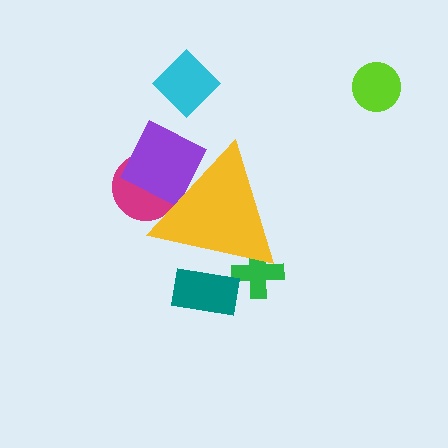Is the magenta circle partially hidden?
Yes, the magenta circle is partially hidden behind the yellow triangle.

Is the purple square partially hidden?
Yes, the purple square is partially hidden behind the yellow triangle.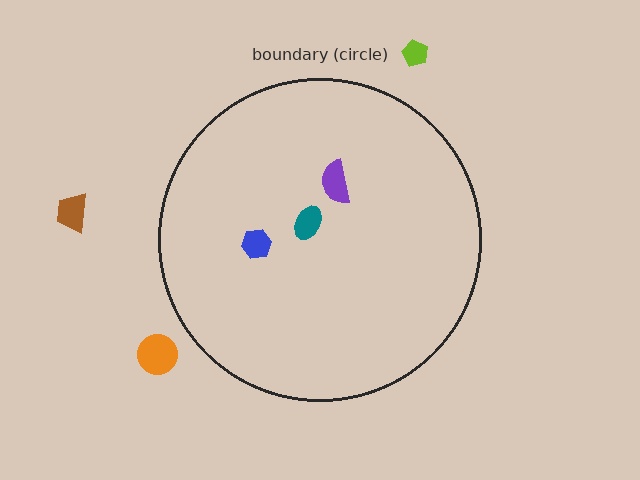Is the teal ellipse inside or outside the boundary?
Inside.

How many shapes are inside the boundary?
3 inside, 3 outside.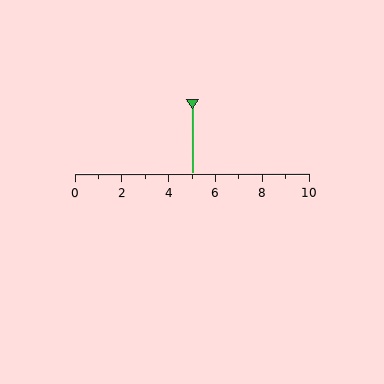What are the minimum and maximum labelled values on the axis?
The axis runs from 0 to 10.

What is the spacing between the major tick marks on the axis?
The major ticks are spaced 2 apart.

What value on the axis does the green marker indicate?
The marker indicates approximately 5.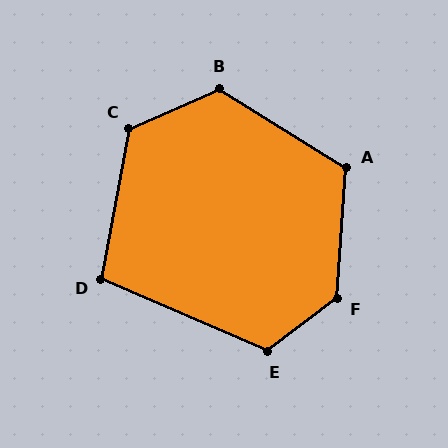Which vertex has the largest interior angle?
F, at approximately 132 degrees.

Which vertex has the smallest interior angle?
D, at approximately 103 degrees.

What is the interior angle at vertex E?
Approximately 119 degrees (obtuse).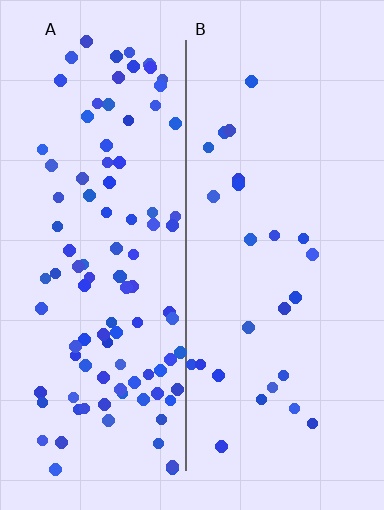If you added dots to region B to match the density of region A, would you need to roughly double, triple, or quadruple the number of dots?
Approximately quadruple.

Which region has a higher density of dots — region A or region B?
A (the left).